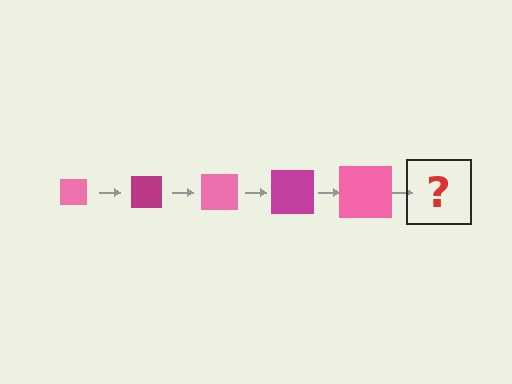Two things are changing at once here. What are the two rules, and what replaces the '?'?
The two rules are that the square grows larger each step and the color cycles through pink and magenta. The '?' should be a magenta square, larger than the previous one.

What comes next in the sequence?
The next element should be a magenta square, larger than the previous one.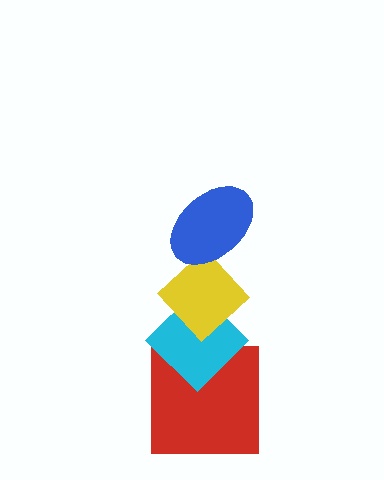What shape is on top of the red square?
The cyan diamond is on top of the red square.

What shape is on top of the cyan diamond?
The yellow diamond is on top of the cyan diamond.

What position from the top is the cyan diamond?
The cyan diamond is 3rd from the top.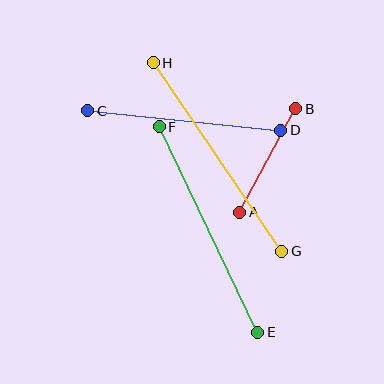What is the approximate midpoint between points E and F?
The midpoint is at approximately (209, 230) pixels.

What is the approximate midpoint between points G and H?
The midpoint is at approximately (217, 157) pixels.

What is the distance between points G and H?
The distance is approximately 228 pixels.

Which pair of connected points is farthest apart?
Points G and H are farthest apart.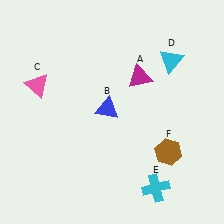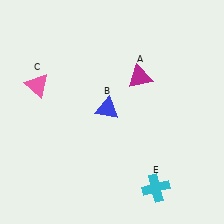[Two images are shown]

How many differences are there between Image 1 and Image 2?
There are 2 differences between the two images.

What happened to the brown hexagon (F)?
The brown hexagon (F) was removed in Image 2. It was in the bottom-right area of Image 1.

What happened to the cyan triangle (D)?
The cyan triangle (D) was removed in Image 2. It was in the top-right area of Image 1.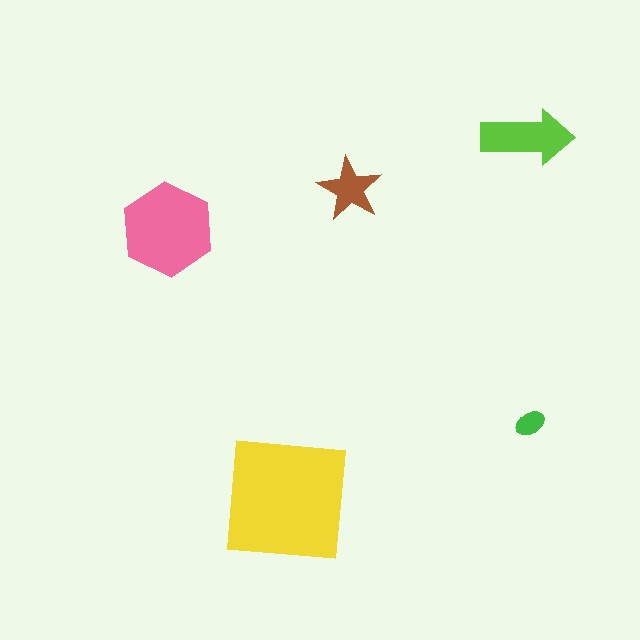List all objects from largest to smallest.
The yellow square, the pink hexagon, the lime arrow, the brown star, the green ellipse.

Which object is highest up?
The lime arrow is topmost.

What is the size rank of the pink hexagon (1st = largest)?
2nd.